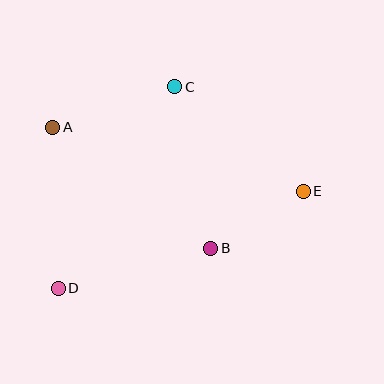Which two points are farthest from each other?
Points D and E are farthest from each other.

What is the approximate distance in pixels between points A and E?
The distance between A and E is approximately 258 pixels.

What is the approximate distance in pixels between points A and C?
The distance between A and C is approximately 128 pixels.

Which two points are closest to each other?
Points B and E are closest to each other.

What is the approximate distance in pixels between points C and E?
The distance between C and E is approximately 166 pixels.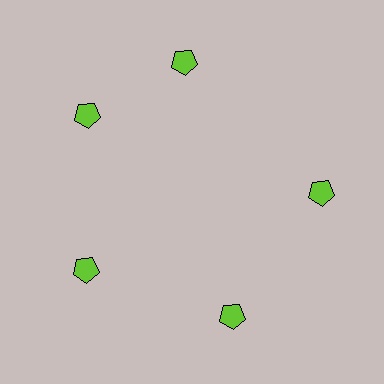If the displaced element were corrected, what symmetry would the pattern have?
It would have 5-fold rotational symmetry — the pattern would map onto itself every 72 degrees.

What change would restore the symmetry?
The symmetry would be restored by rotating it back into even spacing with its neighbors so that all 5 pentagons sit at equal angles and equal distance from the center.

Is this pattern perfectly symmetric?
No. The 5 lime pentagons are arranged in a ring, but one element near the 1 o'clock position is rotated out of alignment along the ring, breaking the 5-fold rotational symmetry.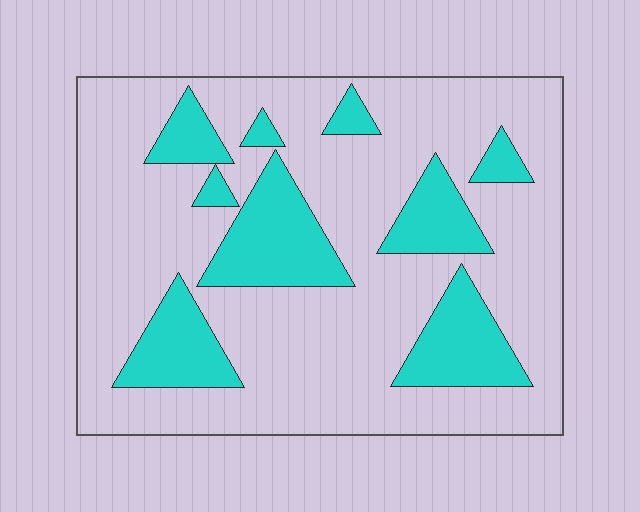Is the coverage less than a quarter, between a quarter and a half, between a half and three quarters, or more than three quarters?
Less than a quarter.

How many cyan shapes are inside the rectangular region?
9.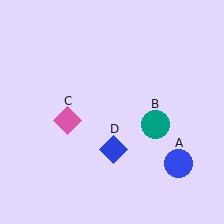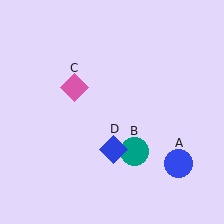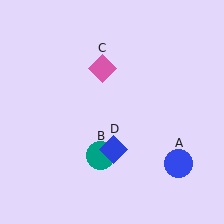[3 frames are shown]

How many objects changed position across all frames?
2 objects changed position: teal circle (object B), pink diamond (object C).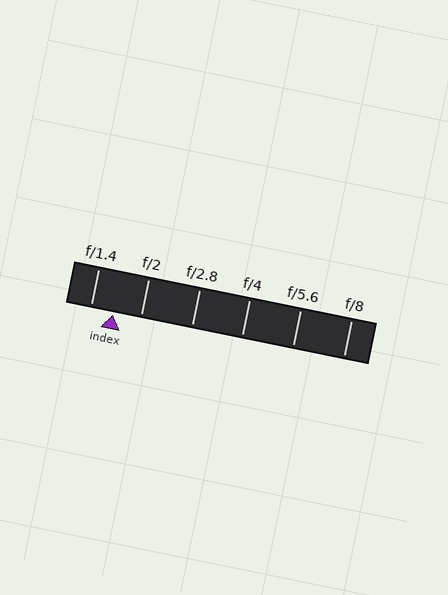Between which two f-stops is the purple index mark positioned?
The index mark is between f/1.4 and f/2.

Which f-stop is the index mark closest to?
The index mark is closest to f/1.4.